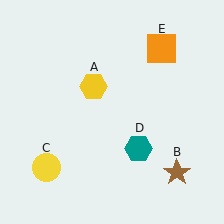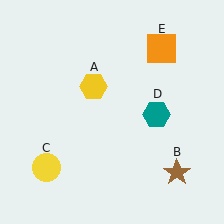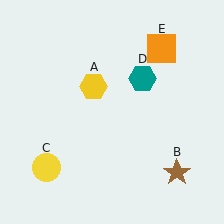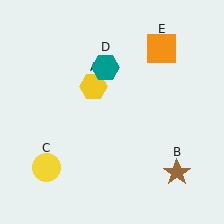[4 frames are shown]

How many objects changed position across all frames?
1 object changed position: teal hexagon (object D).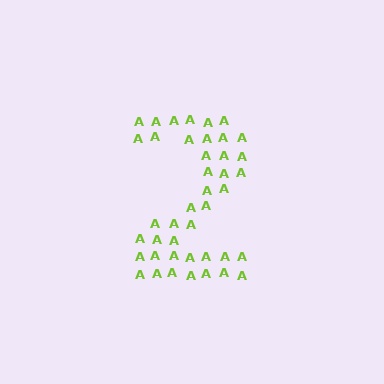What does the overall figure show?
The overall figure shows the digit 2.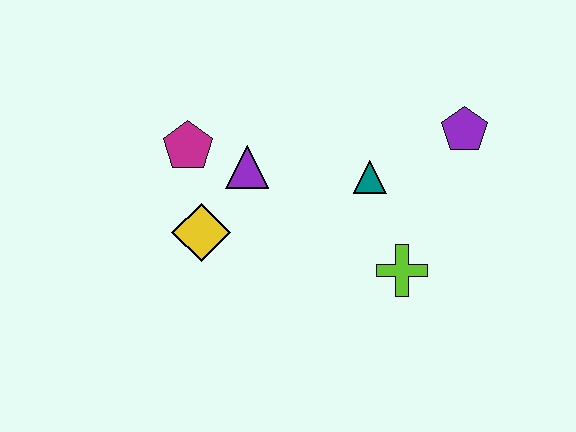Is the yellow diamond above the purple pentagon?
No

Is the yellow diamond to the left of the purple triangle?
Yes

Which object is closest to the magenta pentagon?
The purple triangle is closest to the magenta pentagon.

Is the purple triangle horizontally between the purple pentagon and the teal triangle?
No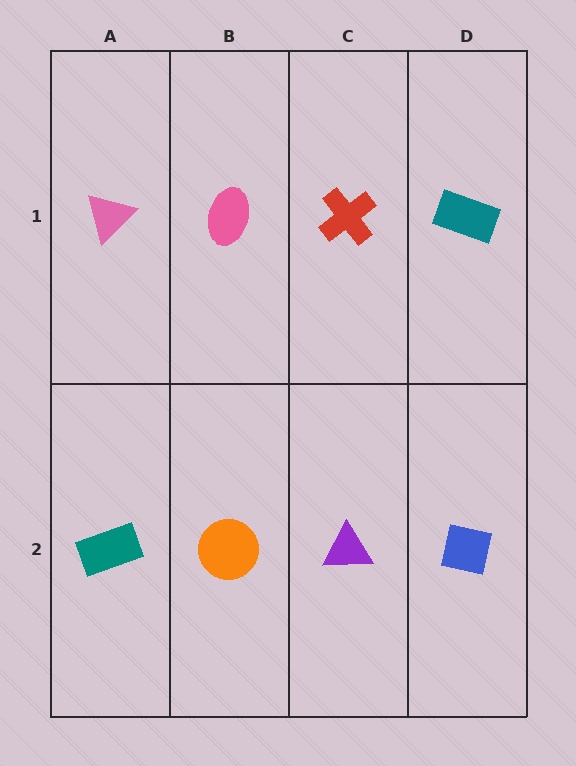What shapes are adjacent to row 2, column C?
A red cross (row 1, column C), an orange circle (row 2, column B), a blue square (row 2, column D).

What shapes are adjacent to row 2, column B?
A pink ellipse (row 1, column B), a teal rectangle (row 2, column A), a purple triangle (row 2, column C).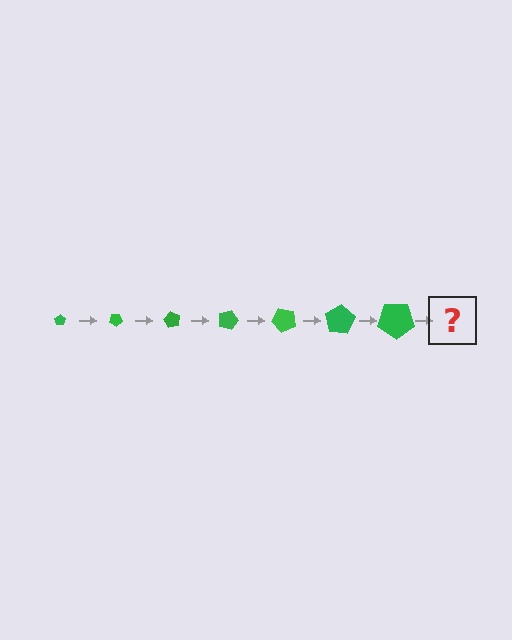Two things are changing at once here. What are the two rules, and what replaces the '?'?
The two rules are that the pentagon grows larger each step and it rotates 30 degrees each step. The '?' should be a pentagon, larger than the previous one and rotated 210 degrees from the start.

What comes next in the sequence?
The next element should be a pentagon, larger than the previous one and rotated 210 degrees from the start.